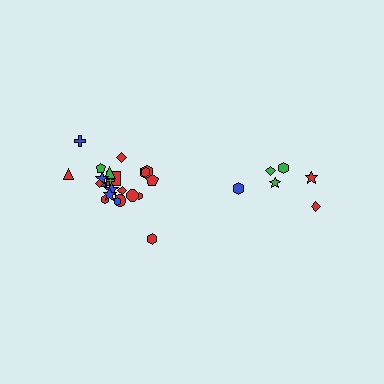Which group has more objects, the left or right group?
The left group.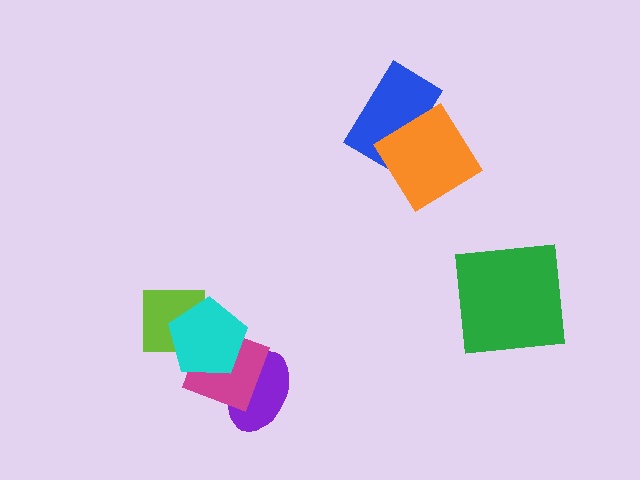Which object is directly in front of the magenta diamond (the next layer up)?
The lime square is directly in front of the magenta diamond.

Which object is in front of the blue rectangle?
The orange diamond is in front of the blue rectangle.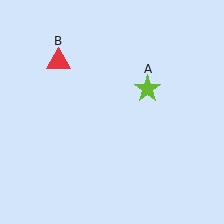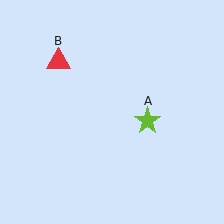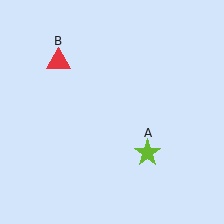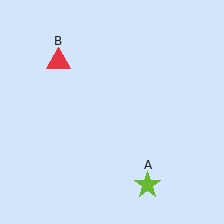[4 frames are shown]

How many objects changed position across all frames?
1 object changed position: lime star (object A).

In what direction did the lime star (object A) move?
The lime star (object A) moved down.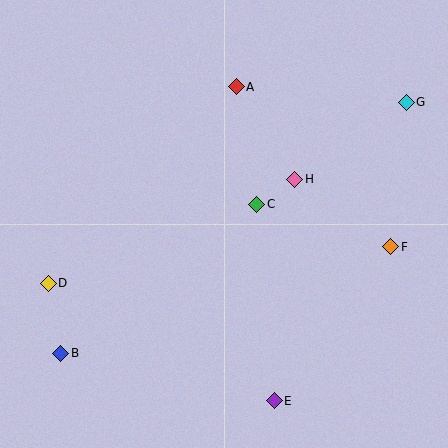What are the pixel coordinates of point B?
Point B is at (61, 353).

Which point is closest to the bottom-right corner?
Point E is closest to the bottom-right corner.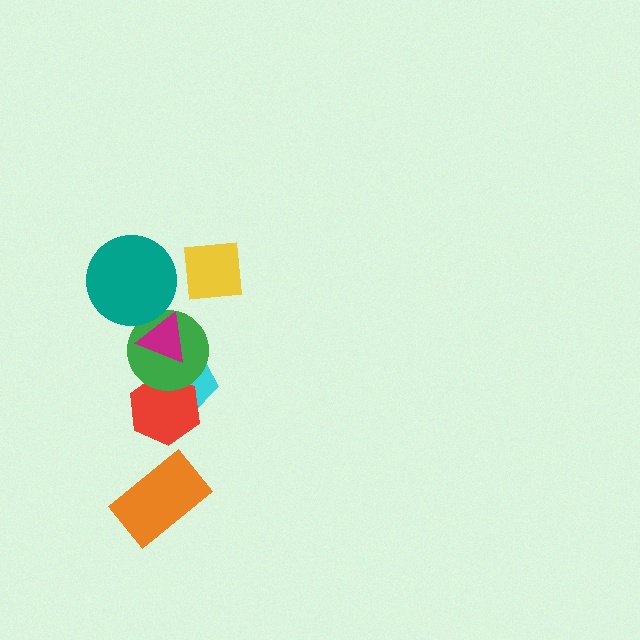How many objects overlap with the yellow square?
0 objects overlap with the yellow square.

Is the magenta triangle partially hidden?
Yes, it is partially covered by another shape.